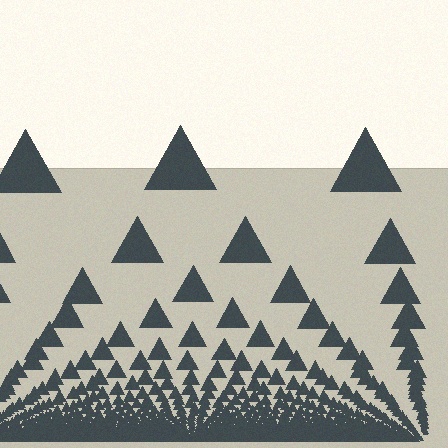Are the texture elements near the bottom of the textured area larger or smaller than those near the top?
Smaller. The gradient is inverted — elements near the bottom are smaller and denser.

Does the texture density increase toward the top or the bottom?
Density increases toward the bottom.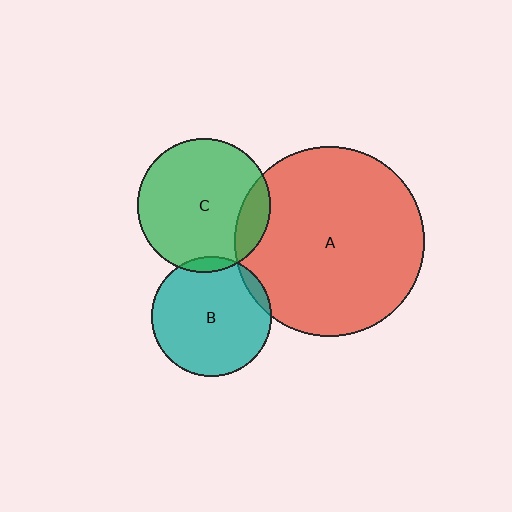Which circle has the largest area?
Circle A (red).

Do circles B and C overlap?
Yes.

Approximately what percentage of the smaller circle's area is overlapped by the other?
Approximately 5%.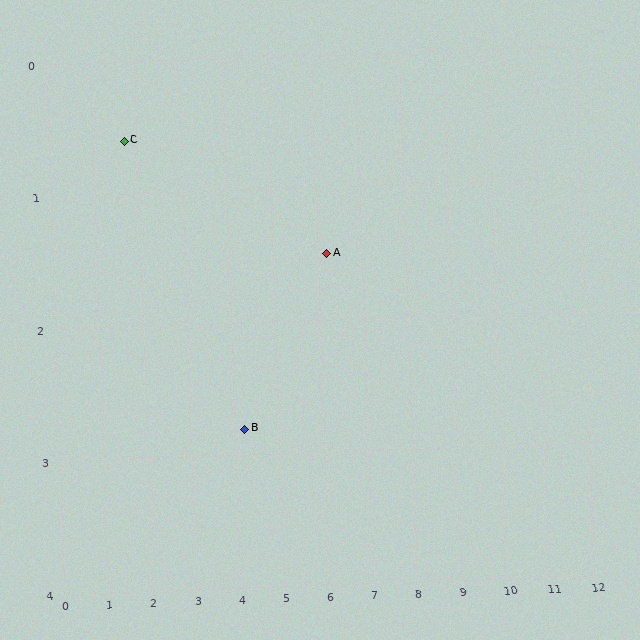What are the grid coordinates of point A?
Point A is at approximately (6.2, 1.5).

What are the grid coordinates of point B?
Point B is at approximately (4.2, 2.8).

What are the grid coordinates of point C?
Point C is at approximately (1.7, 0.6).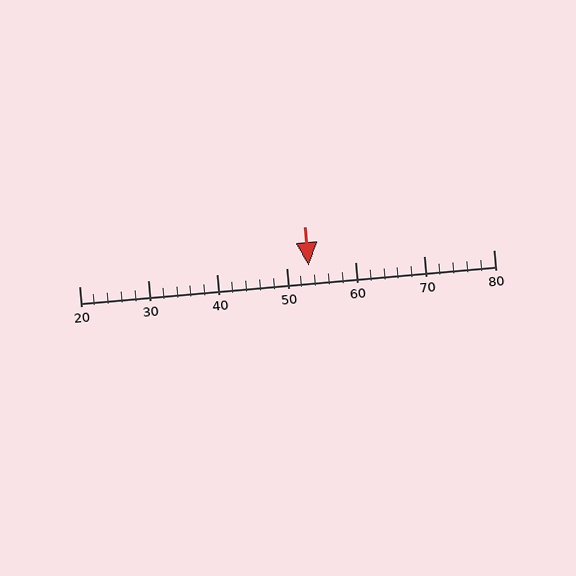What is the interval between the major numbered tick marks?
The major tick marks are spaced 10 units apart.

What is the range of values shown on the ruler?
The ruler shows values from 20 to 80.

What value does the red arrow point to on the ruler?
The red arrow points to approximately 53.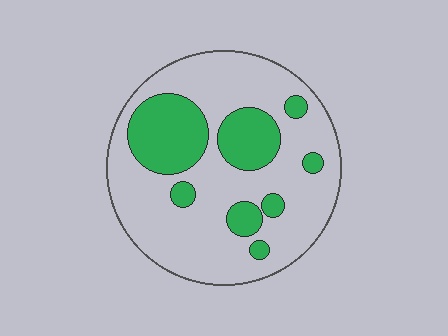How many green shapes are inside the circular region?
8.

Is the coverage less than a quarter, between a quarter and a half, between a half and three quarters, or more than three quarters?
Between a quarter and a half.